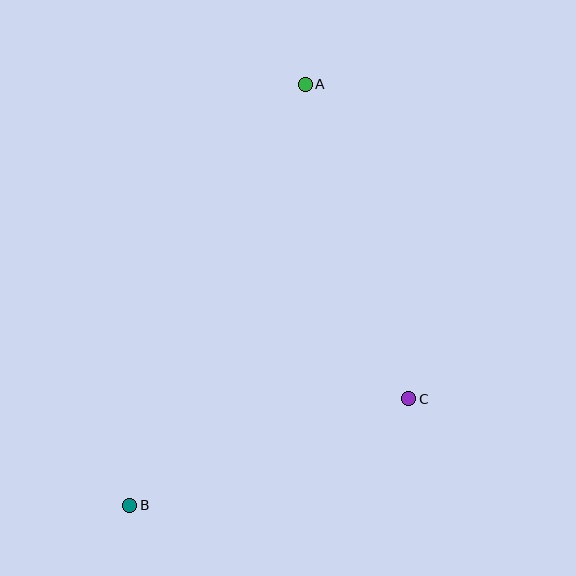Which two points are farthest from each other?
Points A and B are farthest from each other.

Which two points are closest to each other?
Points B and C are closest to each other.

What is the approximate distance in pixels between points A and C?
The distance between A and C is approximately 331 pixels.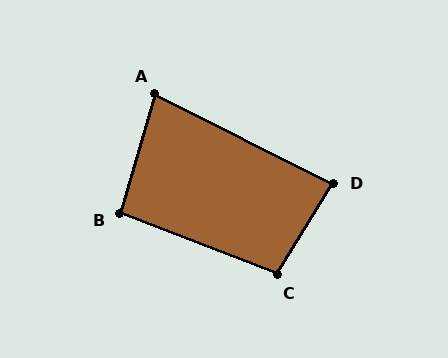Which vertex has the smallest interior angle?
A, at approximately 80 degrees.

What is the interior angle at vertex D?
Approximately 85 degrees (approximately right).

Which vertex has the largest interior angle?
C, at approximately 100 degrees.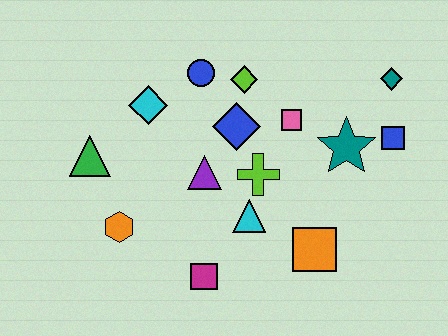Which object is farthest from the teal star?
The green triangle is farthest from the teal star.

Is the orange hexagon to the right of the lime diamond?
No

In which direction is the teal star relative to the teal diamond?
The teal star is below the teal diamond.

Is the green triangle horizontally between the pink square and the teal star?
No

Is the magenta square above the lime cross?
No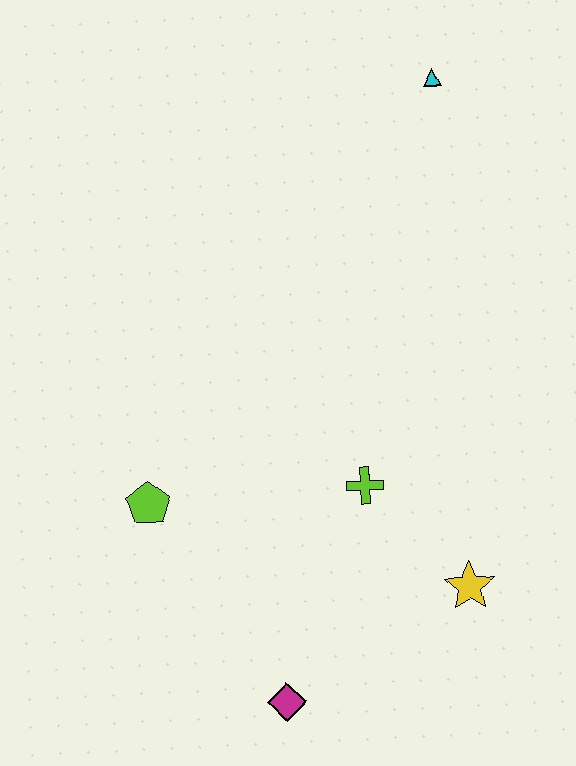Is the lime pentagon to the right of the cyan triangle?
No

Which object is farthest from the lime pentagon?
The cyan triangle is farthest from the lime pentagon.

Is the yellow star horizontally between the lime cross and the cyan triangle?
No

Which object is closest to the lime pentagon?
The lime cross is closest to the lime pentagon.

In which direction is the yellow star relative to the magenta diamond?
The yellow star is to the right of the magenta diamond.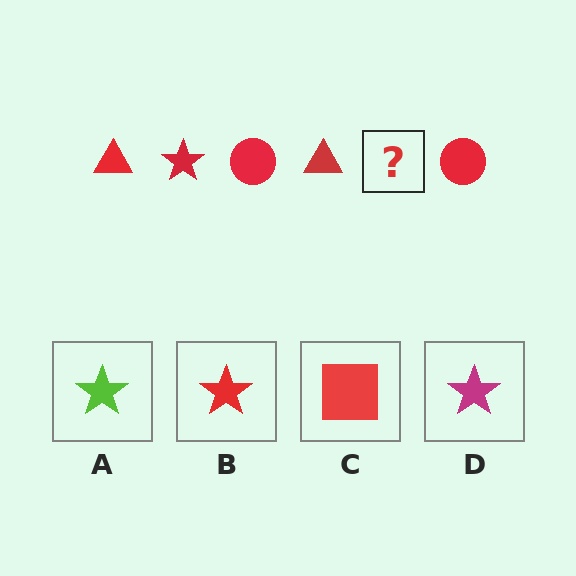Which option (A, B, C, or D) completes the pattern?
B.